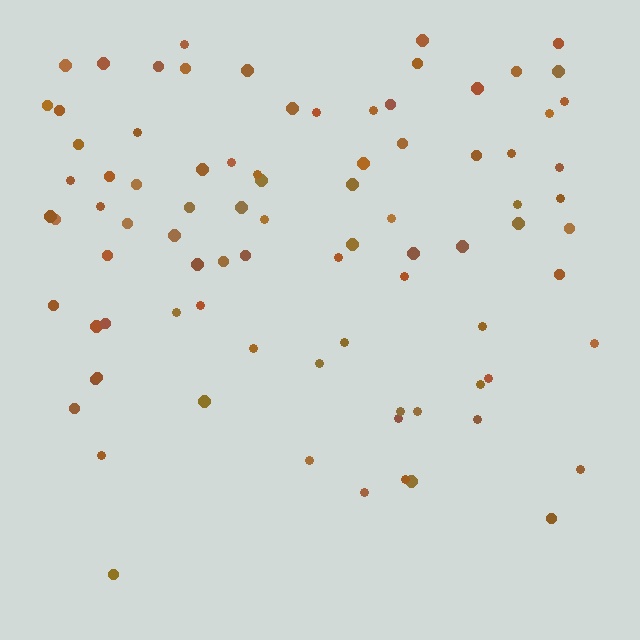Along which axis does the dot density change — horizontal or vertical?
Vertical.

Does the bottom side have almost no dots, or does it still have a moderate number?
Still a moderate number, just noticeably fewer than the top.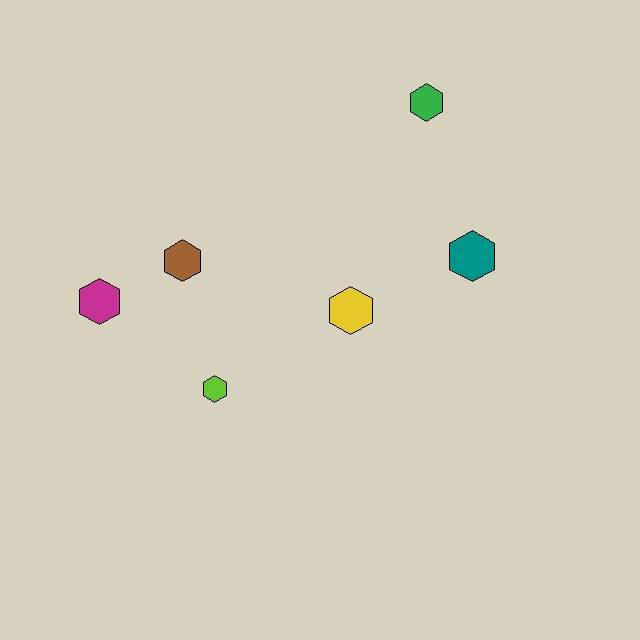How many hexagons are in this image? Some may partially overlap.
There are 6 hexagons.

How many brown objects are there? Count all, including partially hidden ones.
There is 1 brown object.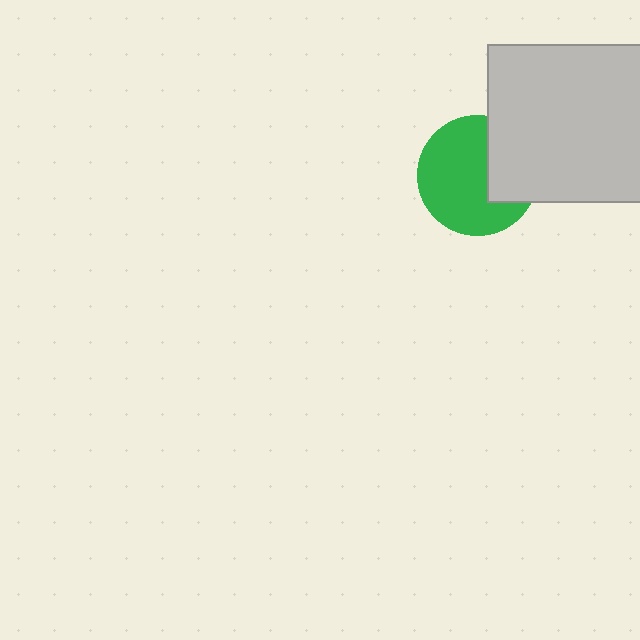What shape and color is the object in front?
The object in front is a light gray square.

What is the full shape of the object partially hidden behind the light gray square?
The partially hidden object is a green circle.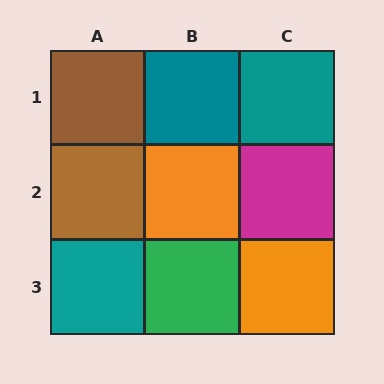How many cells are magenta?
1 cell is magenta.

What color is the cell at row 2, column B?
Orange.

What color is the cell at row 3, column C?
Orange.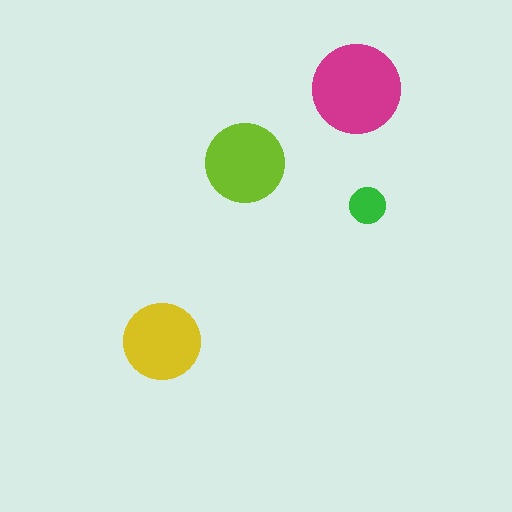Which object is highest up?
The magenta circle is topmost.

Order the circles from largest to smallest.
the magenta one, the lime one, the yellow one, the green one.